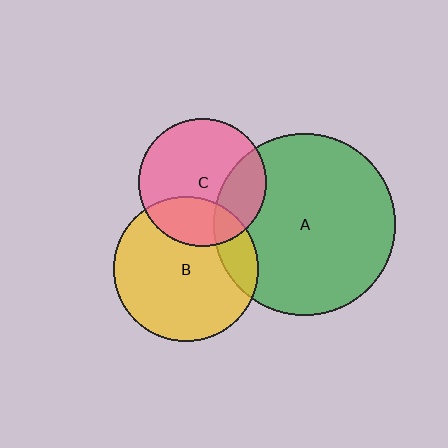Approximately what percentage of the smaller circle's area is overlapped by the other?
Approximately 25%.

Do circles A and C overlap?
Yes.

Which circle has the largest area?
Circle A (green).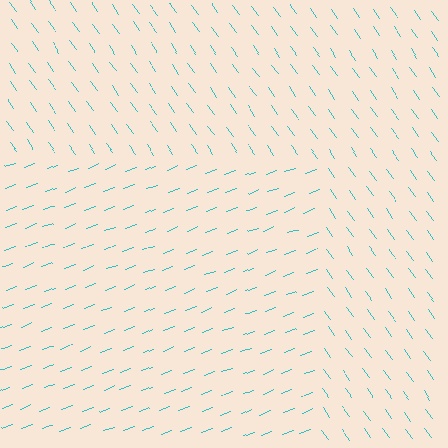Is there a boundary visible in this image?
Yes, there is a texture boundary formed by a change in line orientation.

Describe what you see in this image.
The image is filled with small cyan line segments. A rectangle region in the image has lines oriented differently from the surrounding lines, creating a visible texture boundary.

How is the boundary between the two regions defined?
The boundary is defined purely by a change in line orientation (approximately 75 degrees difference). All lines are the same color and thickness.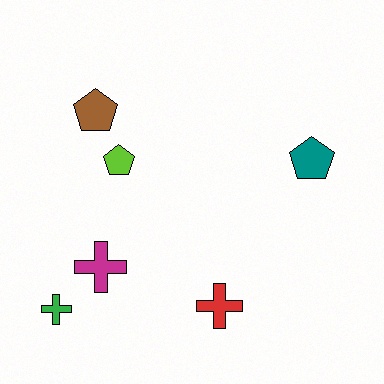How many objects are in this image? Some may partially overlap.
There are 6 objects.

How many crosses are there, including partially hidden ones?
There are 3 crosses.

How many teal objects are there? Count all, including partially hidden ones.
There is 1 teal object.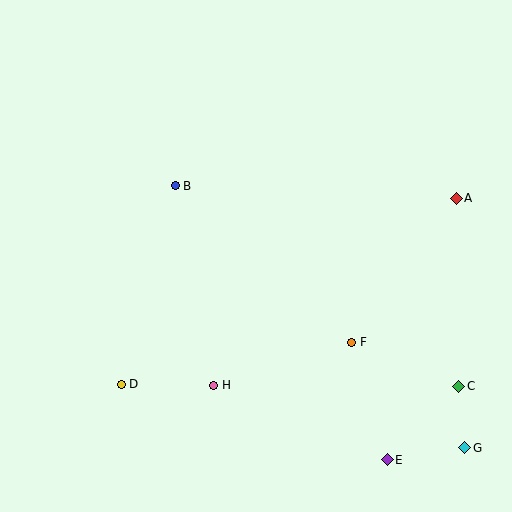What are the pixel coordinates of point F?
Point F is at (352, 342).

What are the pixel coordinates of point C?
Point C is at (459, 386).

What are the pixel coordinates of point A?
Point A is at (456, 198).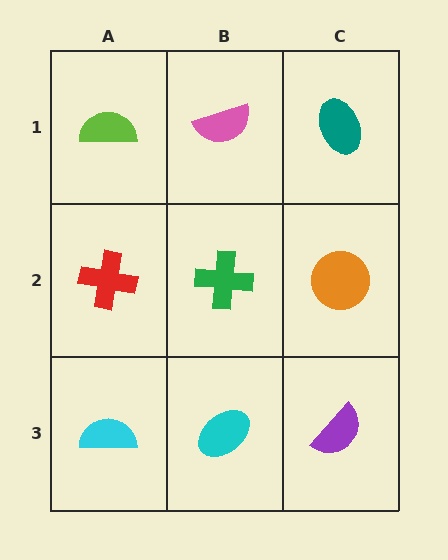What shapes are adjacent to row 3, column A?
A red cross (row 2, column A), a cyan ellipse (row 3, column B).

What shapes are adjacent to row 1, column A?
A red cross (row 2, column A), a pink semicircle (row 1, column B).